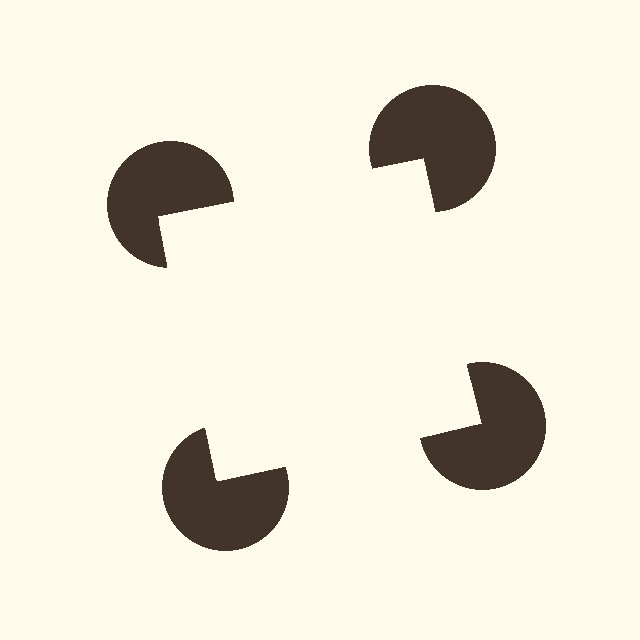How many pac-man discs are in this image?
There are 4 — one at each vertex of the illusory square.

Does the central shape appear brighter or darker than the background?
It typically appears slightly brighter than the background, even though no actual brightness change is drawn.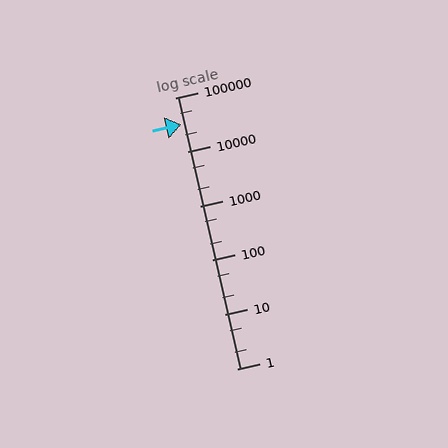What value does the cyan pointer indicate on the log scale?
The pointer indicates approximately 32000.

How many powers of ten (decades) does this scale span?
The scale spans 5 decades, from 1 to 100000.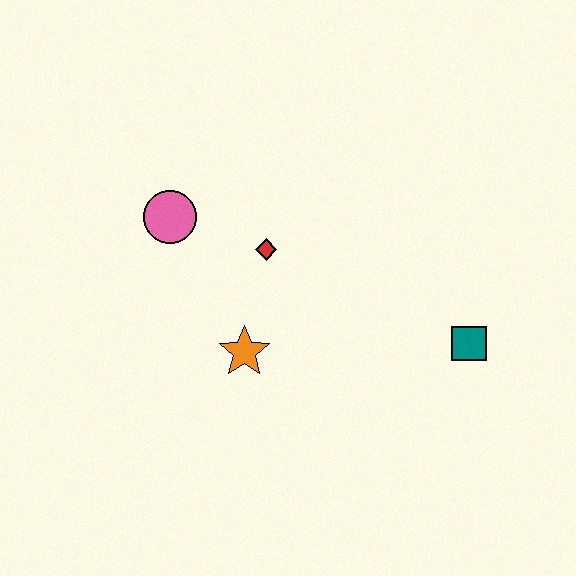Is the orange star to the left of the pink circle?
No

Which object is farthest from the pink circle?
The teal square is farthest from the pink circle.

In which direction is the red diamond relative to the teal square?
The red diamond is to the left of the teal square.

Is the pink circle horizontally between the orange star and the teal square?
No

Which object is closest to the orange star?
The red diamond is closest to the orange star.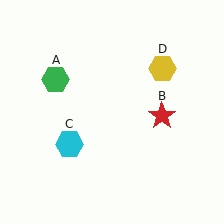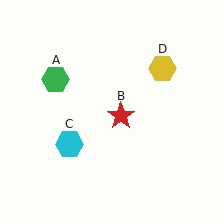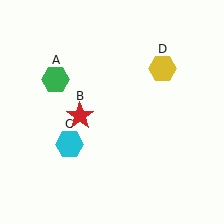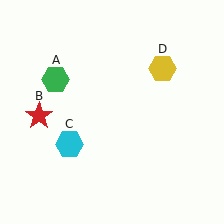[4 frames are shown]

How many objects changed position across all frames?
1 object changed position: red star (object B).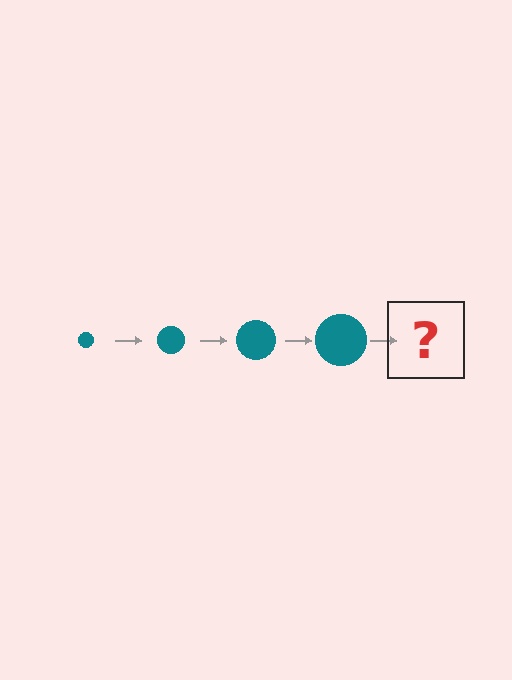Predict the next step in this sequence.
The next step is a teal circle, larger than the previous one.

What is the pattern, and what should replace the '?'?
The pattern is that the circle gets progressively larger each step. The '?' should be a teal circle, larger than the previous one.